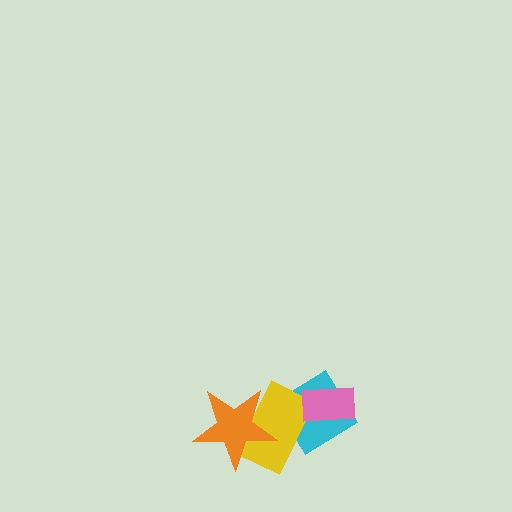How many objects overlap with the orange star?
1 object overlaps with the orange star.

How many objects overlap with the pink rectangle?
2 objects overlap with the pink rectangle.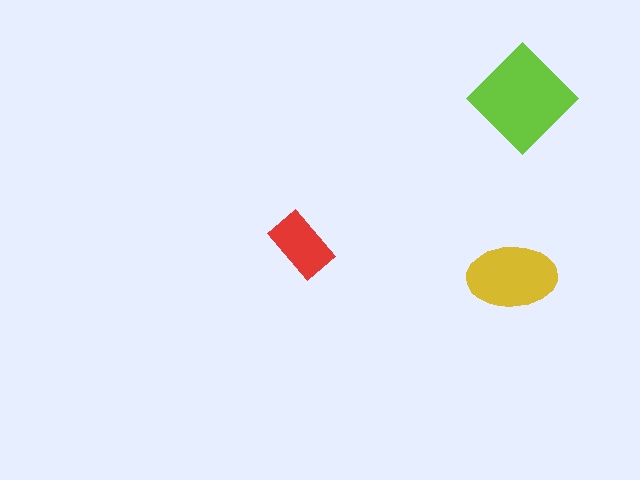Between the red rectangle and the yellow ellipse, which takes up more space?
The yellow ellipse.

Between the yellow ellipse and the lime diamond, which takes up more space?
The lime diamond.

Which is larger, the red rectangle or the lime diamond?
The lime diamond.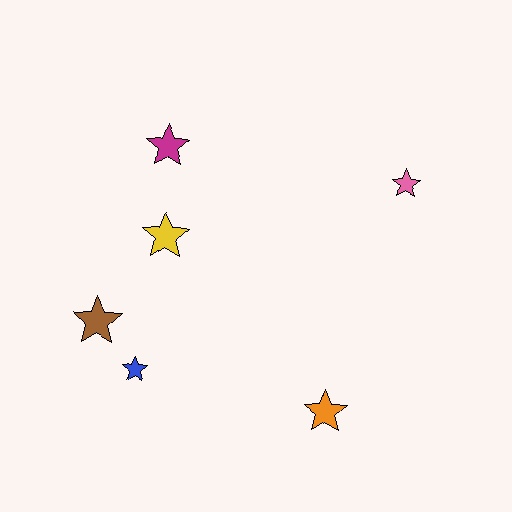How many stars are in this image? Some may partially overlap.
There are 6 stars.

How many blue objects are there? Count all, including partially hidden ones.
There is 1 blue object.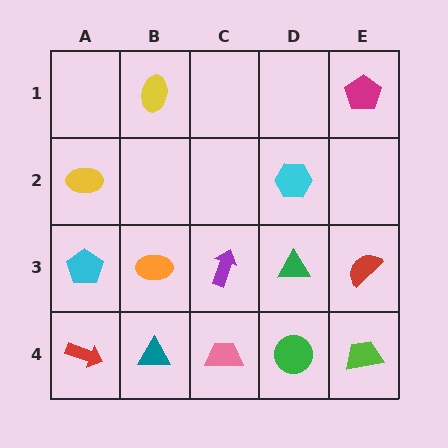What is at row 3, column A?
A cyan pentagon.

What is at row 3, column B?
An orange ellipse.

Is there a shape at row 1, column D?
No, that cell is empty.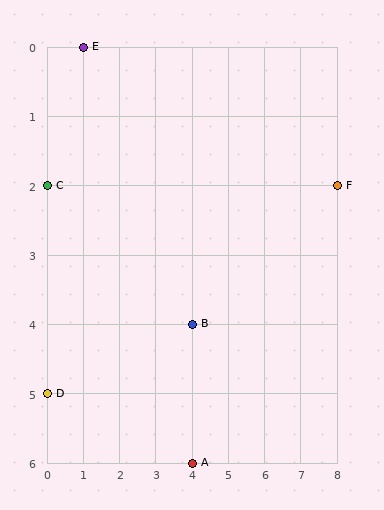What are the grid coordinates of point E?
Point E is at grid coordinates (1, 0).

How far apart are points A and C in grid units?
Points A and C are 4 columns and 4 rows apart (about 5.7 grid units diagonally).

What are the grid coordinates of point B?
Point B is at grid coordinates (4, 4).